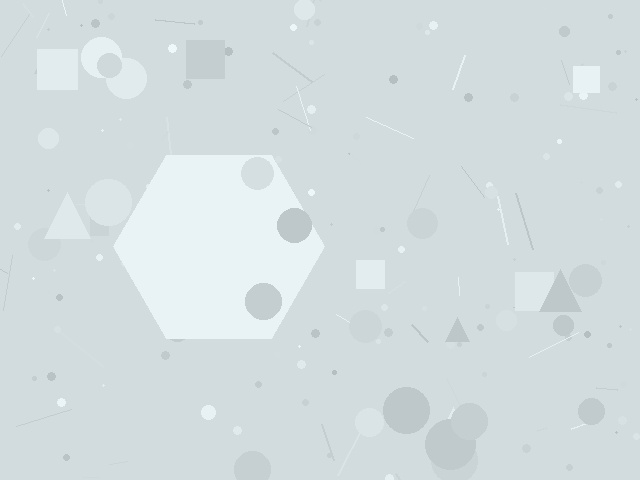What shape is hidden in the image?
A hexagon is hidden in the image.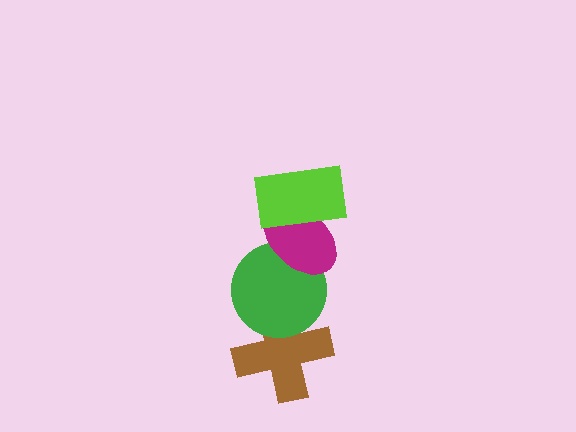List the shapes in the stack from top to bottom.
From top to bottom: the lime rectangle, the magenta ellipse, the green circle, the brown cross.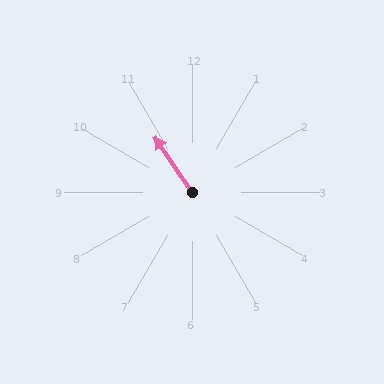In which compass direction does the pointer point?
Northwest.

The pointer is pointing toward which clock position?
Roughly 11 o'clock.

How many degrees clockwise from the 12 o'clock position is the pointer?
Approximately 326 degrees.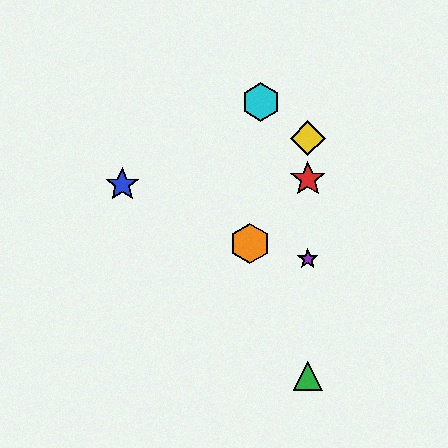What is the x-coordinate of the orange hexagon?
The orange hexagon is at x≈250.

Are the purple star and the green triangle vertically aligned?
Yes, both are at x≈308.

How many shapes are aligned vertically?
4 shapes (the red star, the green triangle, the yellow diamond, the purple star) are aligned vertically.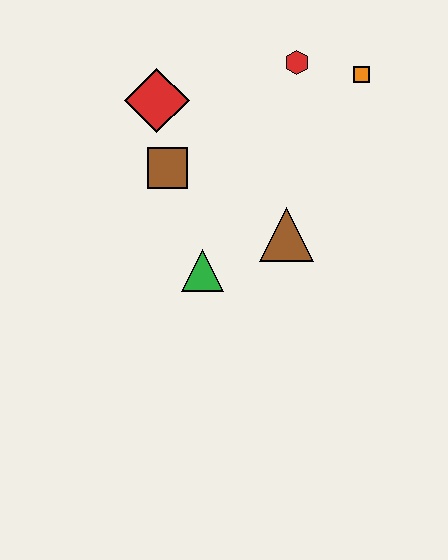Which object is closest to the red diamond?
The brown square is closest to the red diamond.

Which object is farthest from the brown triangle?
The red diamond is farthest from the brown triangle.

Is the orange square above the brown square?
Yes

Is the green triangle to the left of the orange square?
Yes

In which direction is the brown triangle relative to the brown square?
The brown triangle is to the right of the brown square.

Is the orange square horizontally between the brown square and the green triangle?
No